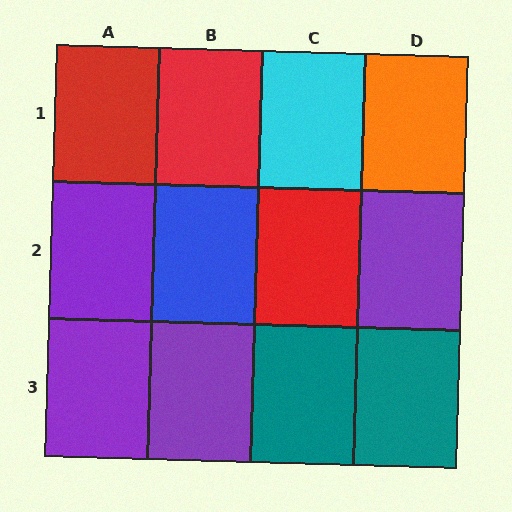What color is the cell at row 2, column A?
Purple.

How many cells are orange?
1 cell is orange.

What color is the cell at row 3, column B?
Purple.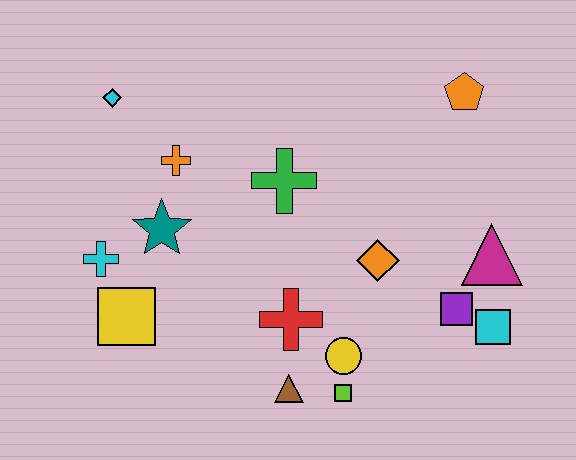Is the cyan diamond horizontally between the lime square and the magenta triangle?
No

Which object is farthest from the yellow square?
The orange pentagon is farthest from the yellow square.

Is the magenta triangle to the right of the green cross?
Yes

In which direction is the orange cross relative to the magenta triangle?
The orange cross is to the left of the magenta triangle.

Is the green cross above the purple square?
Yes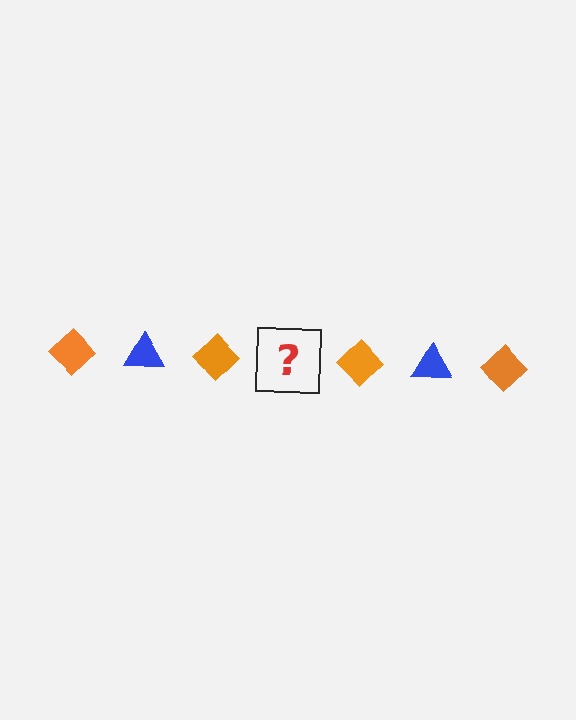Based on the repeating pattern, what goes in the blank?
The blank should be a blue triangle.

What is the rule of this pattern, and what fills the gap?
The rule is that the pattern alternates between orange diamond and blue triangle. The gap should be filled with a blue triangle.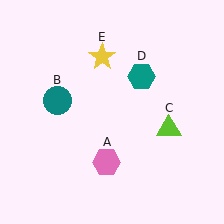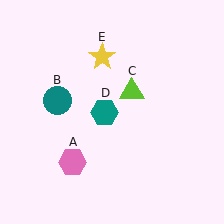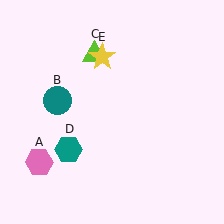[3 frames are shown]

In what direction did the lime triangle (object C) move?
The lime triangle (object C) moved up and to the left.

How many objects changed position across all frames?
3 objects changed position: pink hexagon (object A), lime triangle (object C), teal hexagon (object D).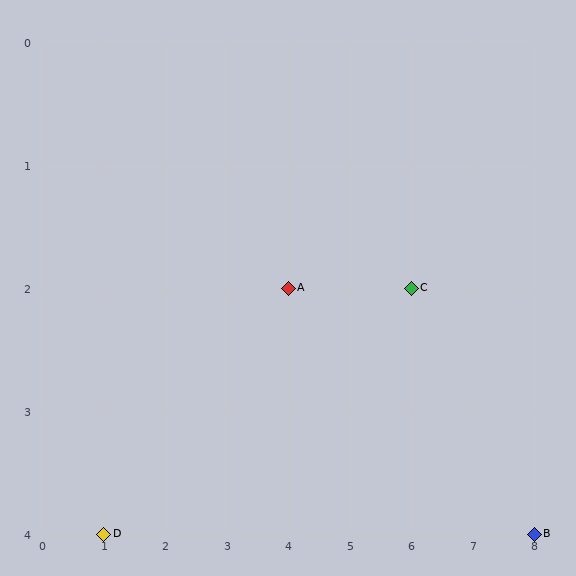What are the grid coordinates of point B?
Point B is at grid coordinates (8, 4).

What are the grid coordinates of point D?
Point D is at grid coordinates (1, 4).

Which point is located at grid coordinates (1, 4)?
Point D is at (1, 4).